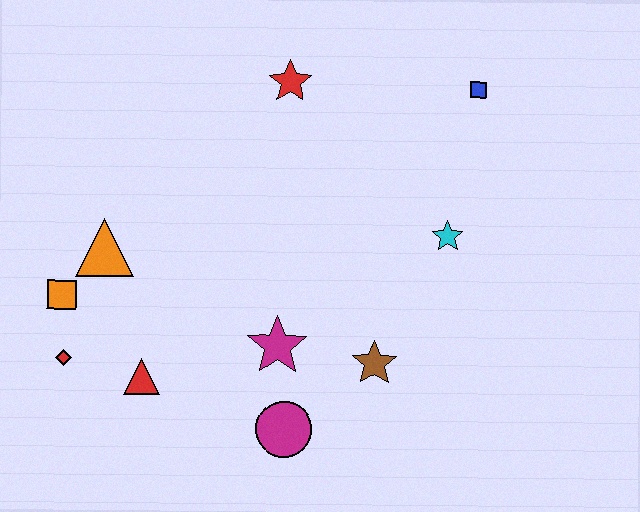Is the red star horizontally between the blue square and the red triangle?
Yes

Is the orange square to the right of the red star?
No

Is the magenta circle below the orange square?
Yes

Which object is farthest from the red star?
The red diamond is farthest from the red star.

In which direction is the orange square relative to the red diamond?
The orange square is above the red diamond.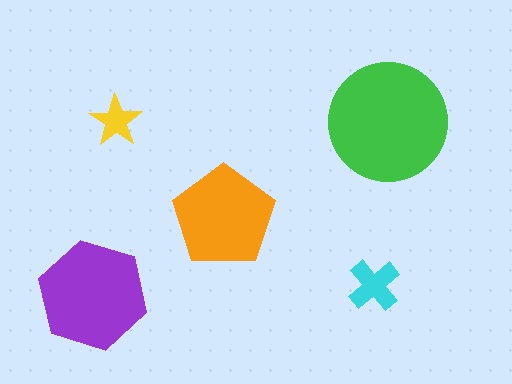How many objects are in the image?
There are 5 objects in the image.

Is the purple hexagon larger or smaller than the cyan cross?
Larger.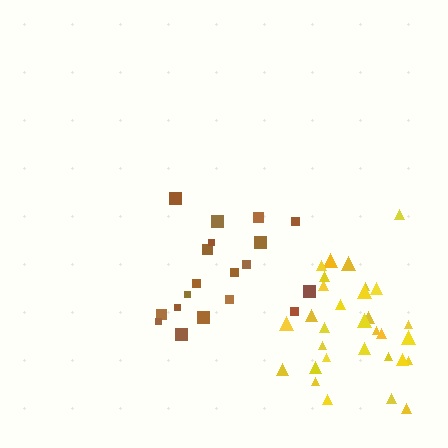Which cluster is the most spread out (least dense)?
Brown.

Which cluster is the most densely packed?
Yellow.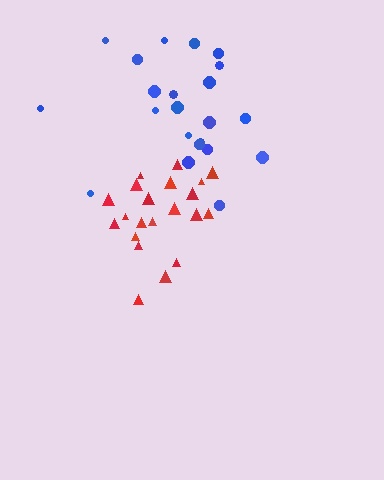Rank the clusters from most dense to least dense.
red, blue.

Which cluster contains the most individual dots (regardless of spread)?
Blue (22).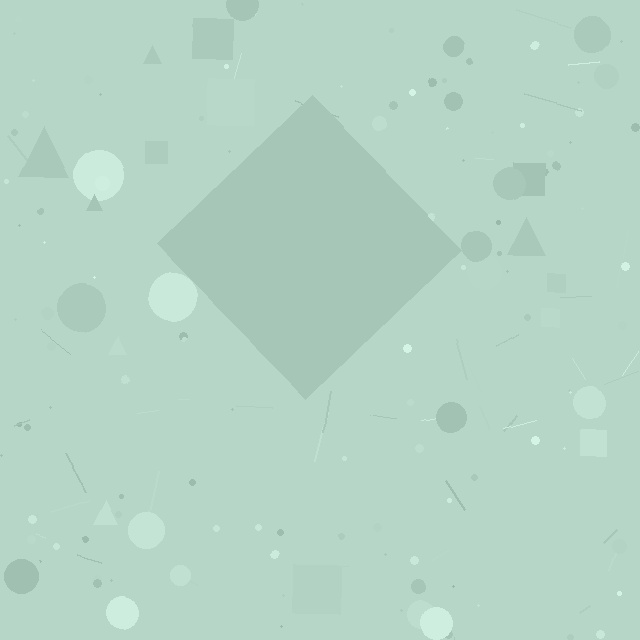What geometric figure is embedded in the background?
A diamond is embedded in the background.